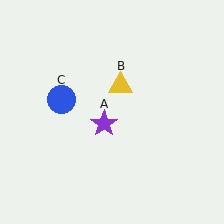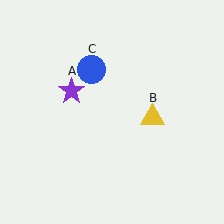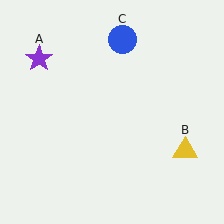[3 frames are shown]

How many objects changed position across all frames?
3 objects changed position: purple star (object A), yellow triangle (object B), blue circle (object C).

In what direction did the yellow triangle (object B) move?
The yellow triangle (object B) moved down and to the right.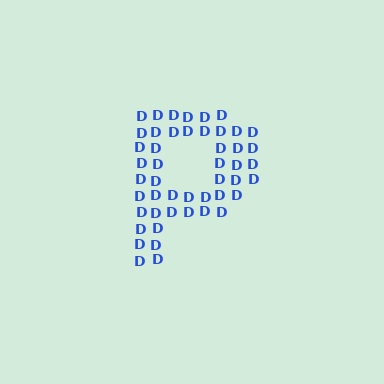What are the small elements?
The small elements are letter D's.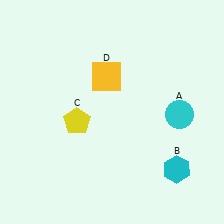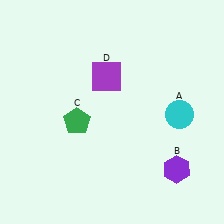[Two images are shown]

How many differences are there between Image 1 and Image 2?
There are 3 differences between the two images.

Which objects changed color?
B changed from cyan to purple. C changed from yellow to green. D changed from yellow to purple.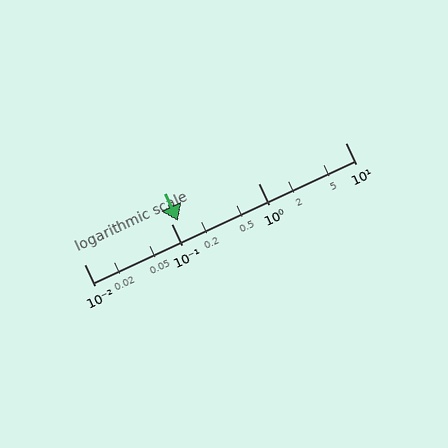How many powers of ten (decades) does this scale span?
The scale spans 3 decades, from 0.01 to 10.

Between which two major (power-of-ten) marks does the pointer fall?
The pointer is between 0.1 and 1.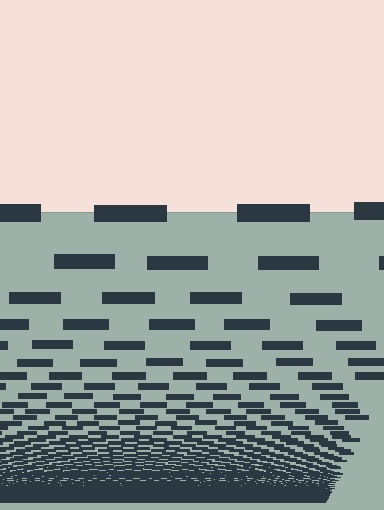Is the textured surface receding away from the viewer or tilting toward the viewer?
The surface appears to tilt toward the viewer. Texture elements get larger and sparser toward the top.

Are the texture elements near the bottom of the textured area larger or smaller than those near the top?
Smaller. The gradient is inverted — elements near the bottom are smaller and denser.